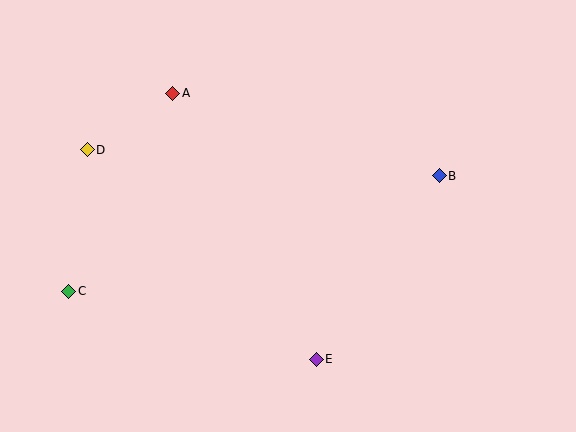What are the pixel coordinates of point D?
Point D is at (87, 150).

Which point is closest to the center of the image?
Point E at (316, 359) is closest to the center.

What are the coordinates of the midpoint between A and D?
The midpoint between A and D is at (130, 121).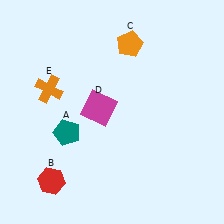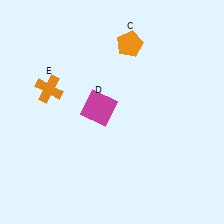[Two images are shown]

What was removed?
The teal pentagon (A), the red hexagon (B) were removed in Image 2.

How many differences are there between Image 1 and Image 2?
There are 2 differences between the two images.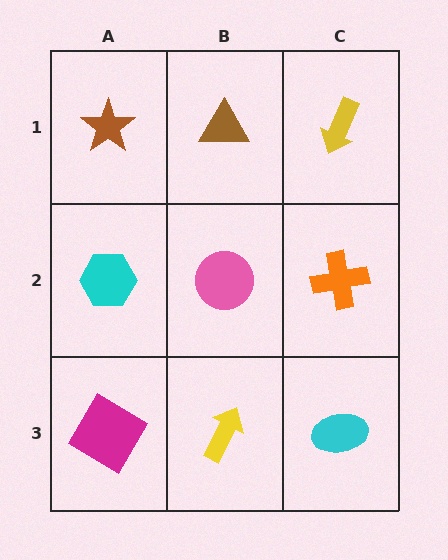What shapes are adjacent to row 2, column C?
A yellow arrow (row 1, column C), a cyan ellipse (row 3, column C), a pink circle (row 2, column B).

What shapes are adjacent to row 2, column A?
A brown star (row 1, column A), a magenta diamond (row 3, column A), a pink circle (row 2, column B).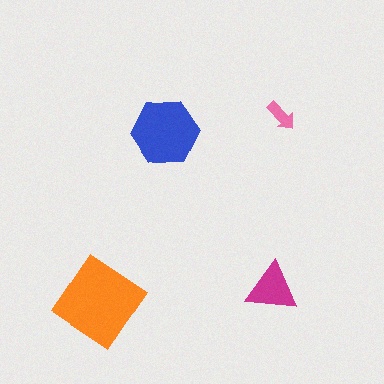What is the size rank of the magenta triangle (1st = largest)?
3rd.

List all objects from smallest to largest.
The pink arrow, the magenta triangle, the blue hexagon, the orange diamond.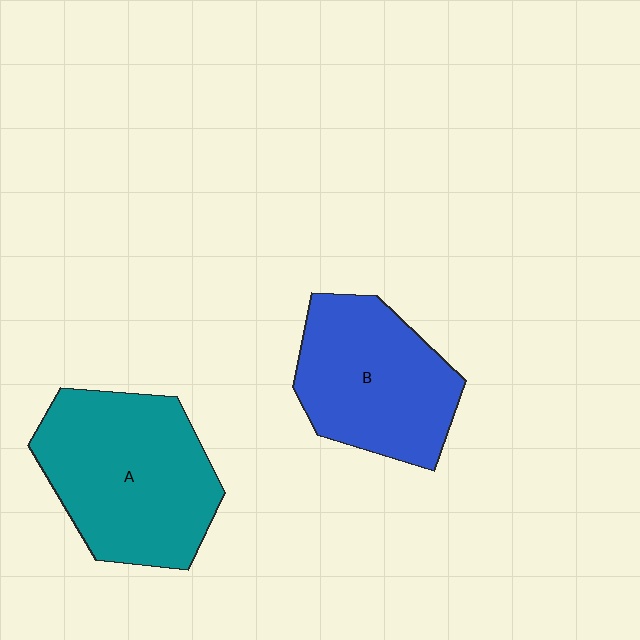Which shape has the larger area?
Shape A (teal).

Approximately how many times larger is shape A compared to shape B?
Approximately 1.2 times.